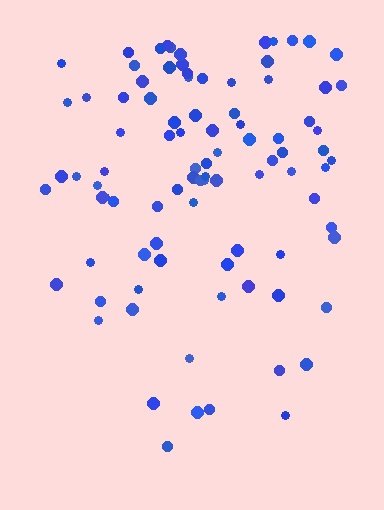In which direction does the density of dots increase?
From bottom to top, with the top side densest.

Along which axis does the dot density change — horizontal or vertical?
Vertical.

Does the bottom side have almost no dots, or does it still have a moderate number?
Still a moderate number, just noticeably fewer than the top.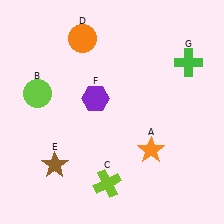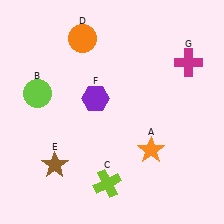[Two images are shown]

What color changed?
The cross (G) changed from green in Image 1 to magenta in Image 2.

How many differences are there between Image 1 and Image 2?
There is 1 difference between the two images.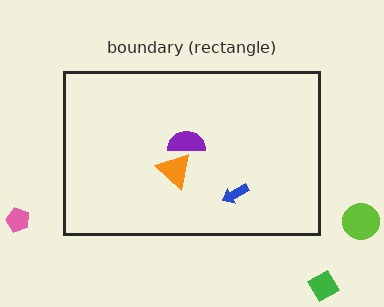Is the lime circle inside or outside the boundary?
Outside.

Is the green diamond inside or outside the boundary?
Outside.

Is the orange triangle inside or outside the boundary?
Inside.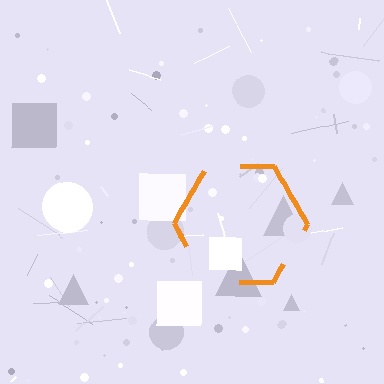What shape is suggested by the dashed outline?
The dashed outline suggests a hexagon.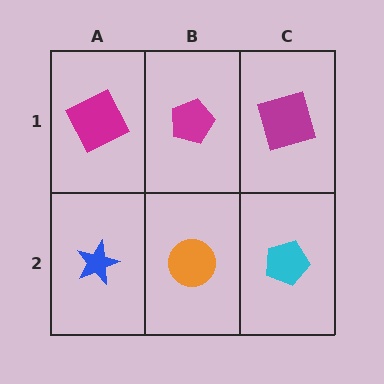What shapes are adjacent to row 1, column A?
A blue star (row 2, column A), a magenta pentagon (row 1, column B).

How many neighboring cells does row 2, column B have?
3.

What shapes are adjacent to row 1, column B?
An orange circle (row 2, column B), a magenta square (row 1, column A), a magenta square (row 1, column C).